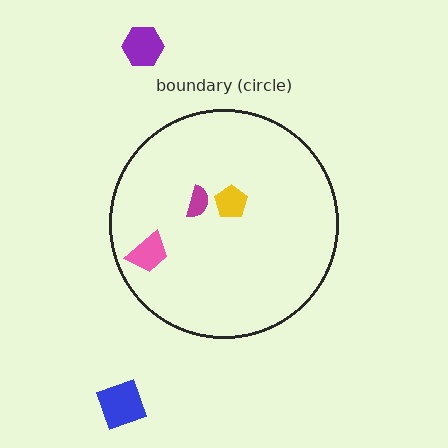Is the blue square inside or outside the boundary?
Outside.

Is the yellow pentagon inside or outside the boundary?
Inside.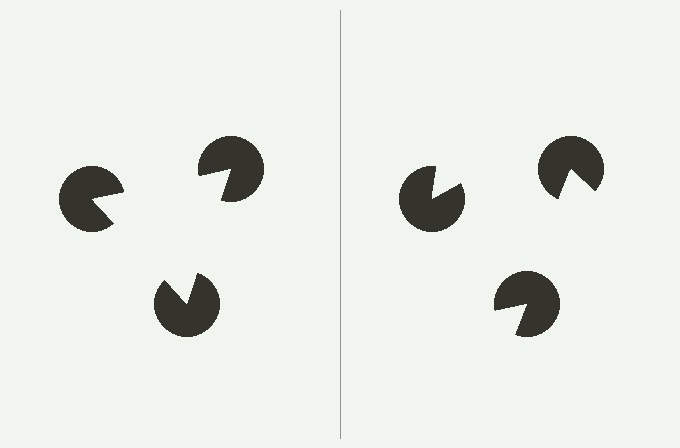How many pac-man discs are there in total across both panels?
6 — 3 on each side.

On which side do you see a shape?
An illusory triangle appears on the left side. On the right side the wedge cuts are rotated, so no coherent shape forms.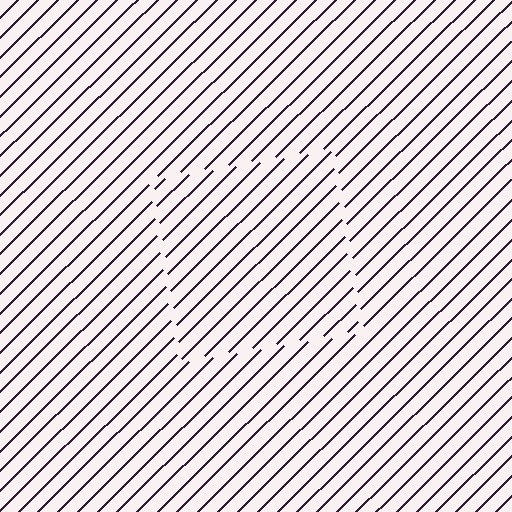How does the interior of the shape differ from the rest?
The interior of the shape contains the same grating, shifted by half a period — the contour is defined by the phase discontinuity where line-ends from the inner and outer gratings abut.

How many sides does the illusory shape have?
4 sides — the line-ends trace a square.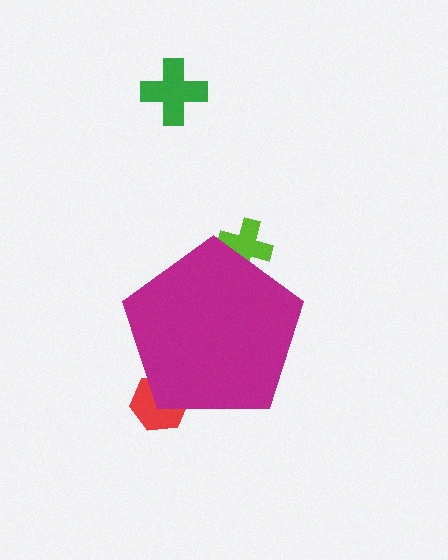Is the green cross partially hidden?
No, the green cross is fully visible.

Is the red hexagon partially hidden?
Yes, the red hexagon is partially hidden behind the magenta pentagon.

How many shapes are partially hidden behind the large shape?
2 shapes are partially hidden.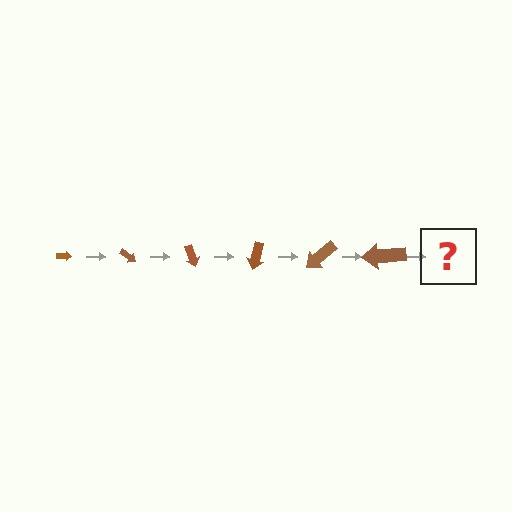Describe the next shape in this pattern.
It should be an arrow, larger than the previous one and rotated 210 degrees from the start.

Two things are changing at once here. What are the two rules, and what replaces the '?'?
The two rules are that the arrow grows larger each step and it rotates 35 degrees each step. The '?' should be an arrow, larger than the previous one and rotated 210 degrees from the start.